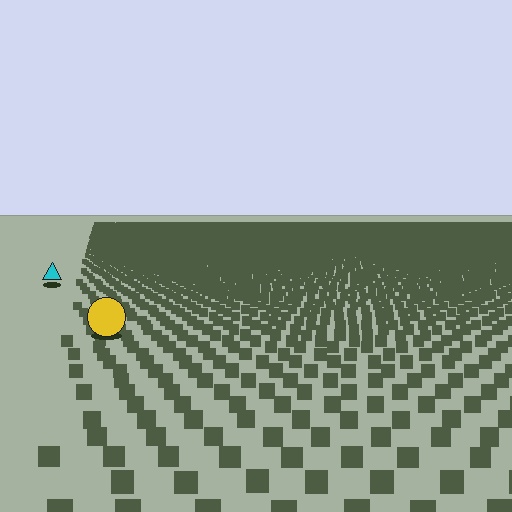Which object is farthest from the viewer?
The cyan triangle is farthest from the viewer. It appears smaller and the ground texture around it is denser.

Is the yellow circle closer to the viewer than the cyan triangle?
Yes. The yellow circle is closer — you can tell from the texture gradient: the ground texture is coarser near it.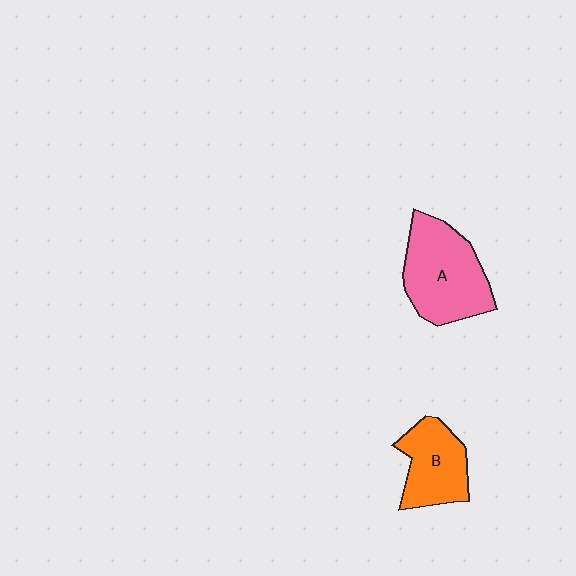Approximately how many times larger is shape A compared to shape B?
Approximately 1.4 times.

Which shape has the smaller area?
Shape B (orange).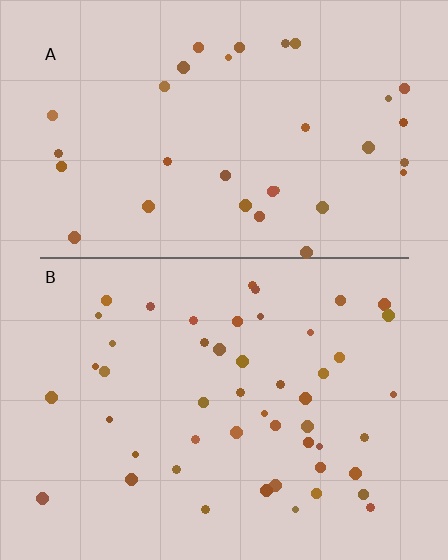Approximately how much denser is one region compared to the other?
Approximately 1.5× — region B over region A.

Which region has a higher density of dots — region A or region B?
B (the bottom).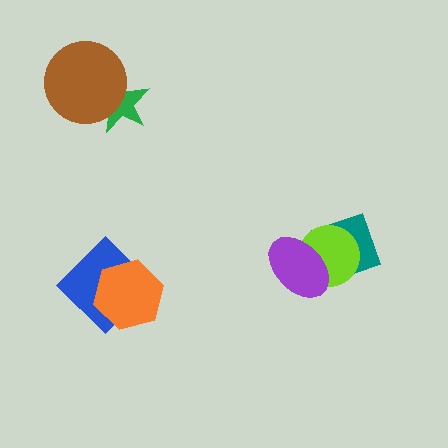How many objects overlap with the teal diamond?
2 objects overlap with the teal diamond.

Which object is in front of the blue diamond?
The orange hexagon is in front of the blue diamond.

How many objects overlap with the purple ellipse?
2 objects overlap with the purple ellipse.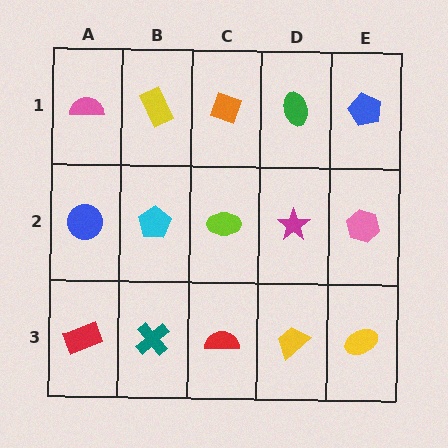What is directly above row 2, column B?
A yellow rectangle.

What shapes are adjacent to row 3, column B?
A cyan pentagon (row 2, column B), a red rectangle (row 3, column A), a red semicircle (row 3, column C).